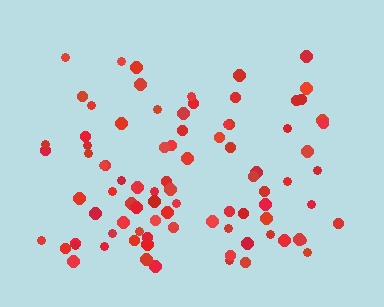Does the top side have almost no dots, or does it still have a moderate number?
Still a moderate number, just noticeably fewer than the bottom.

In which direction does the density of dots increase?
From top to bottom, with the bottom side densest.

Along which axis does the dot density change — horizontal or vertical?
Vertical.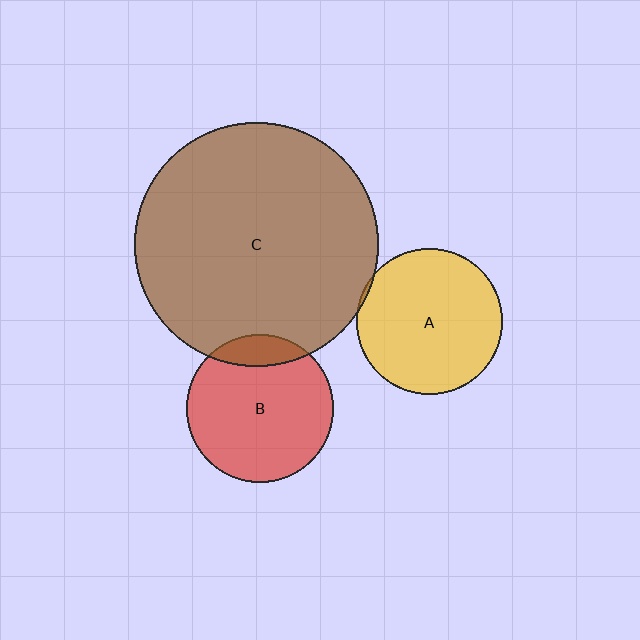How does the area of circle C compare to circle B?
Approximately 2.7 times.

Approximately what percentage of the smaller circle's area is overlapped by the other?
Approximately 15%.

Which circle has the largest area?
Circle C (brown).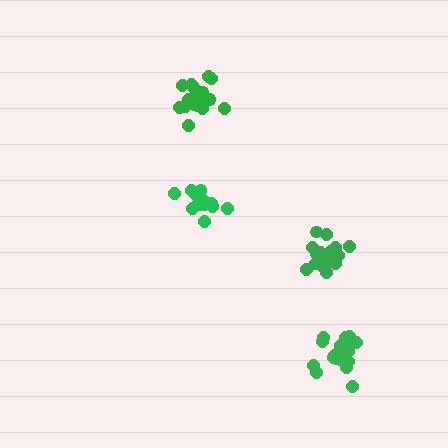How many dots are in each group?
Group 1: 17 dots, Group 2: 19 dots, Group 3: 14 dots, Group 4: 19 dots (69 total).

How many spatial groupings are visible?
There are 4 spatial groupings.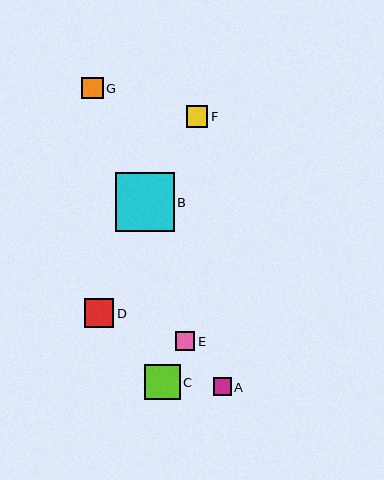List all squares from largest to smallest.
From largest to smallest: B, C, D, F, G, E, A.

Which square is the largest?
Square B is the largest with a size of approximately 59 pixels.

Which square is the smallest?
Square A is the smallest with a size of approximately 18 pixels.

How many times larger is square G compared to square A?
Square G is approximately 1.2 times the size of square A.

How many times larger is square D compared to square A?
Square D is approximately 1.6 times the size of square A.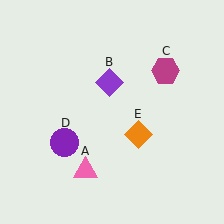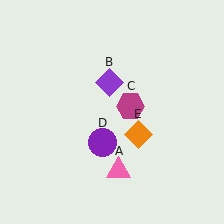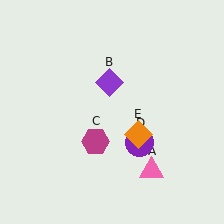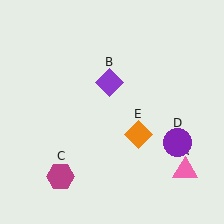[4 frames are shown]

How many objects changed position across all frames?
3 objects changed position: pink triangle (object A), magenta hexagon (object C), purple circle (object D).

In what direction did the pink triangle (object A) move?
The pink triangle (object A) moved right.